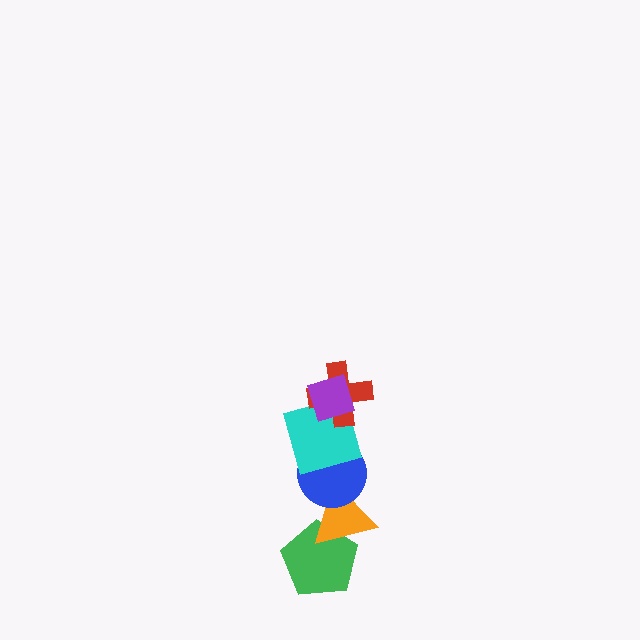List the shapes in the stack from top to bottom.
From top to bottom: the purple diamond, the red cross, the cyan square, the blue circle, the orange triangle, the green pentagon.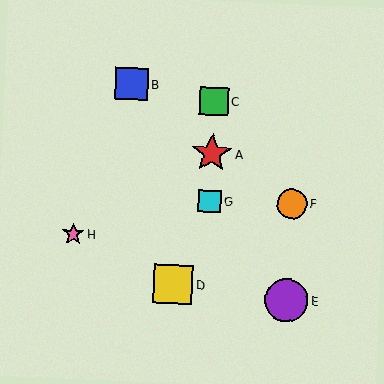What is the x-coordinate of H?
Object H is at x≈73.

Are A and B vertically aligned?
No, A is at x≈212 and B is at x≈132.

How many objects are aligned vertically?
3 objects (A, C, G) are aligned vertically.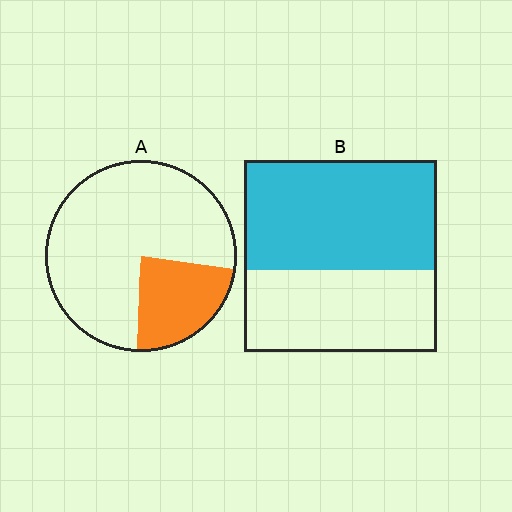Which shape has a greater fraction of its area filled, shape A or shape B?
Shape B.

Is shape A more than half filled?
No.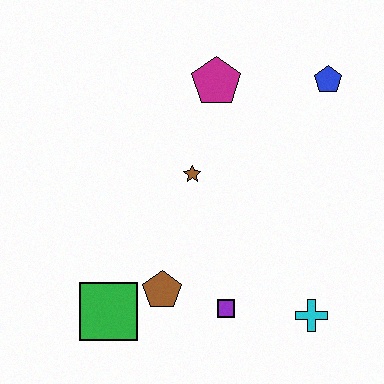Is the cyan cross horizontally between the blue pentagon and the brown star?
Yes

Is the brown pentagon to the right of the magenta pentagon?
No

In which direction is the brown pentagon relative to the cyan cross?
The brown pentagon is to the left of the cyan cross.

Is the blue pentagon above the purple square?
Yes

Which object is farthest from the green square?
The blue pentagon is farthest from the green square.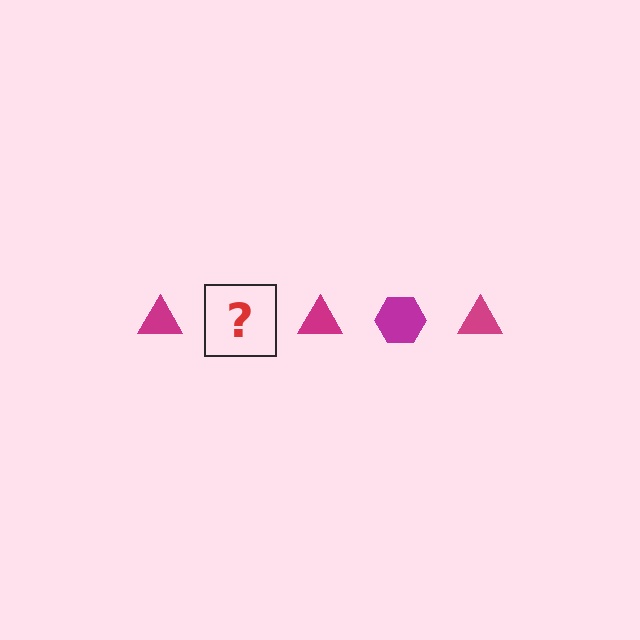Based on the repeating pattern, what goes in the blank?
The blank should be a magenta hexagon.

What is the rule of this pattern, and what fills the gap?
The rule is that the pattern cycles through triangle, hexagon shapes in magenta. The gap should be filled with a magenta hexagon.